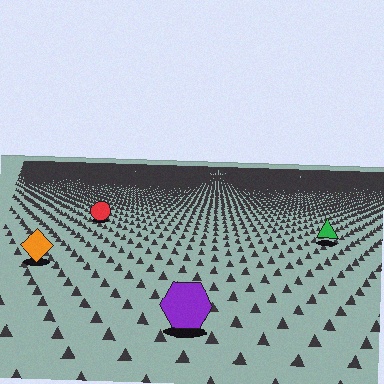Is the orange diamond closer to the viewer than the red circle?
Yes. The orange diamond is closer — you can tell from the texture gradient: the ground texture is coarser near it.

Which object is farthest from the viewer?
The red circle is farthest from the viewer. It appears smaller and the ground texture around it is denser.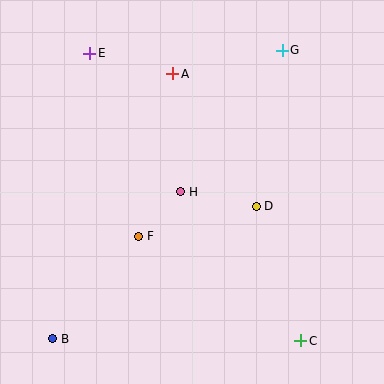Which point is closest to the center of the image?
Point H at (181, 192) is closest to the center.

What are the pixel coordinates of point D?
Point D is at (256, 206).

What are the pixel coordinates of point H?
Point H is at (181, 192).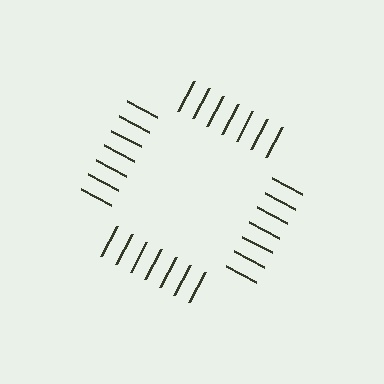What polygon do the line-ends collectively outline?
An illusory square — the line segments terminate on its edges but no continuous stroke is drawn.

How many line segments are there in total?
28 — 7 along each of the 4 edges.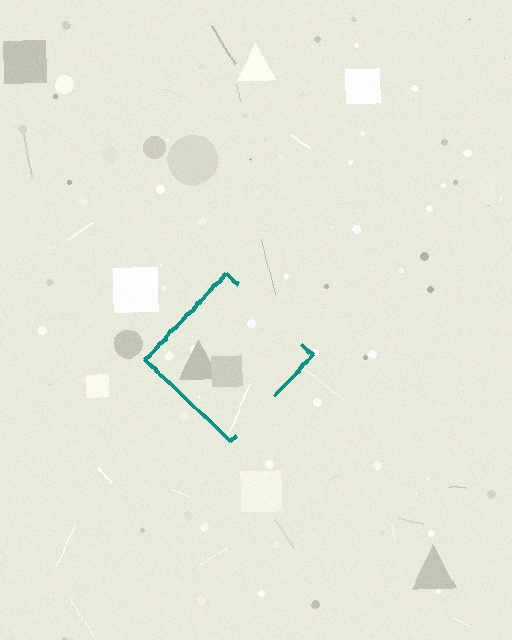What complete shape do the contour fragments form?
The contour fragments form a diamond.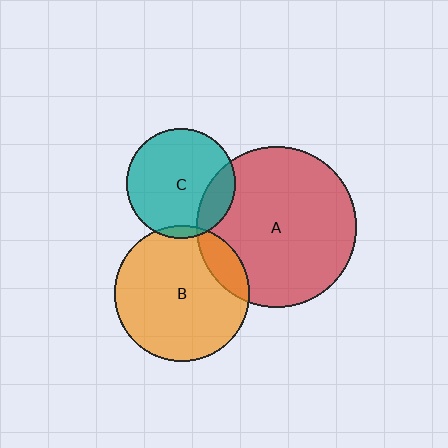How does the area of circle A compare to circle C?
Approximately 2.1 times.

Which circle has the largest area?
Circle A (red).